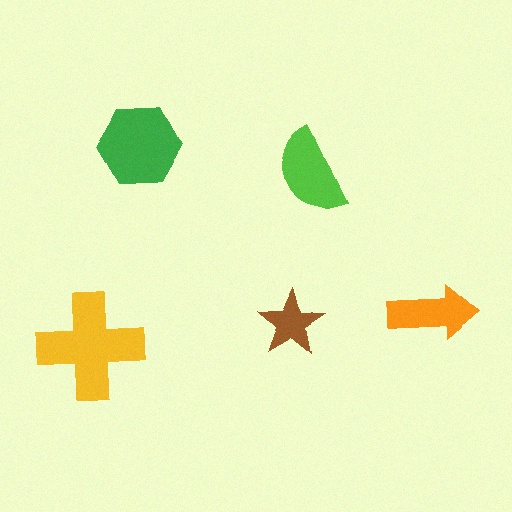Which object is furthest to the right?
The orange arrow is rightmost.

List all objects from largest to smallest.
The yellow cross, the green hexagon, the lime semicircle, the orange arrow, the brown star.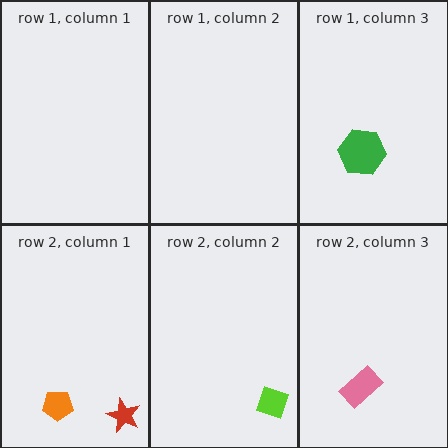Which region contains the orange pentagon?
The row 2, column 1 region.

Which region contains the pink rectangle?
The row 2, column 3 region.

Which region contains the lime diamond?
The row 2, column 2 region.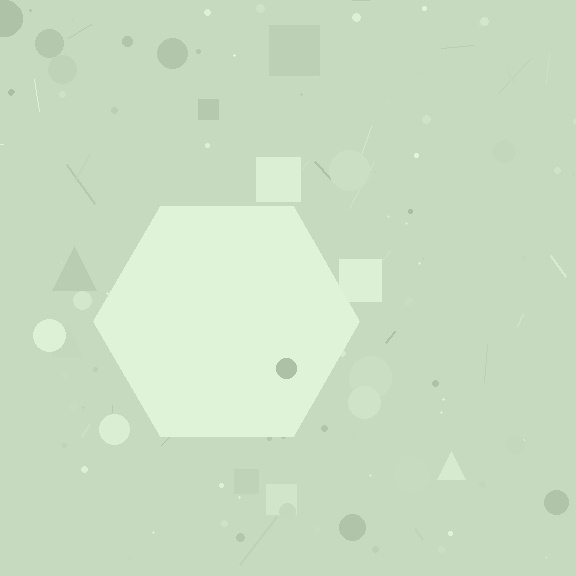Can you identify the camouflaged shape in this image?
The camouflaged shape is a hexagon.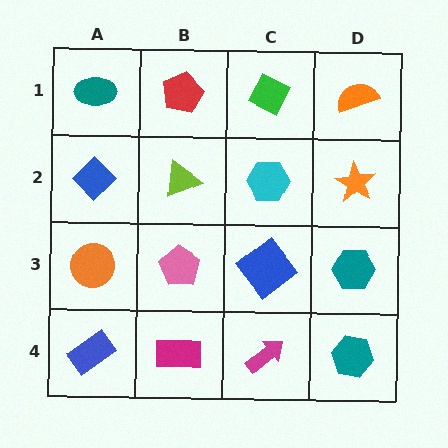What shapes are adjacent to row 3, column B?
A lime triangle (row 2, column B), a magenta rectangle (row 4, column B), an orange circle (row 3, column A), a blue diamond (row 3, column C).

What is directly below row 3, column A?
A blue rectangle.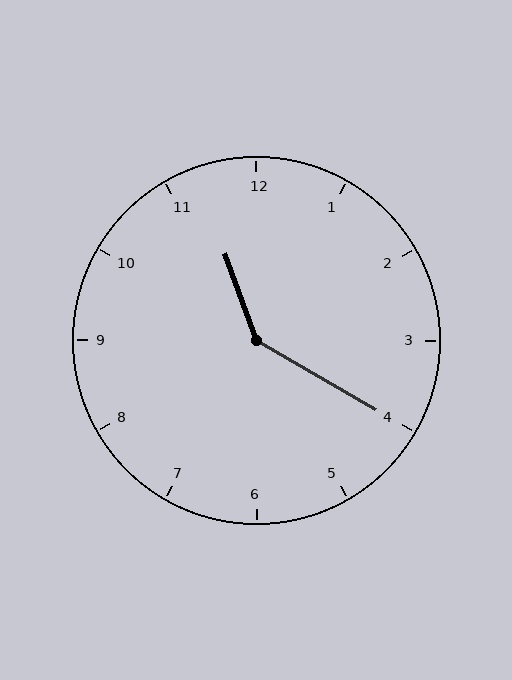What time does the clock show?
11:20.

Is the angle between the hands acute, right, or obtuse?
It is obtuse.